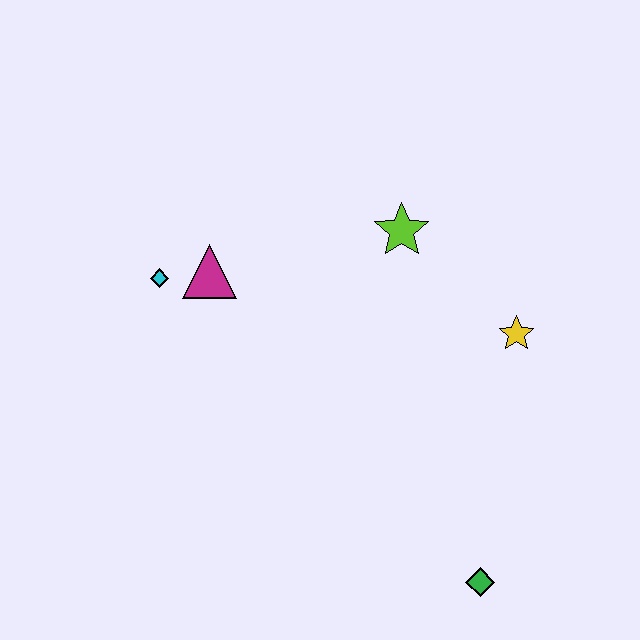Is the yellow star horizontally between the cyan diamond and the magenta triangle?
No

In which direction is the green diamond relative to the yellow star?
The green diamond is below the yellow star.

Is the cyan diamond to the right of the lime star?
No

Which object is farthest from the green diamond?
The cyan diamond is farthest from the green diamond.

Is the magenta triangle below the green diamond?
No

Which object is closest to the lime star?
The yellow star is closest to the lime star.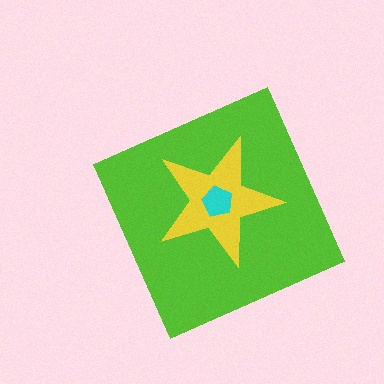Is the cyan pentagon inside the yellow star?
Yes.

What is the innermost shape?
The cyan pentagon.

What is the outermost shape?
The lime diamond.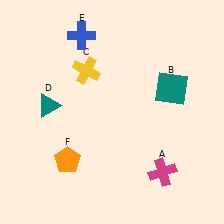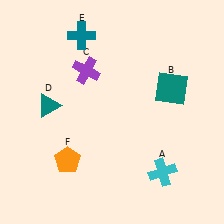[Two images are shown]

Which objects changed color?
A changed from magenta to cyan. C changed from yellow to purple. E changed from blue to teal.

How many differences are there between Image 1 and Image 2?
There are 3 differences between the two images.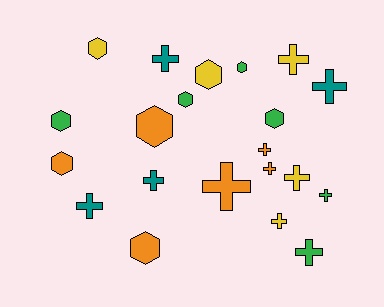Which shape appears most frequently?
Cross, with 12 objects.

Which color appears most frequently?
Orange, with 6 objects.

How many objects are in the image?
There are 21 objects.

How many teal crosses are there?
There are 4 teal crosses.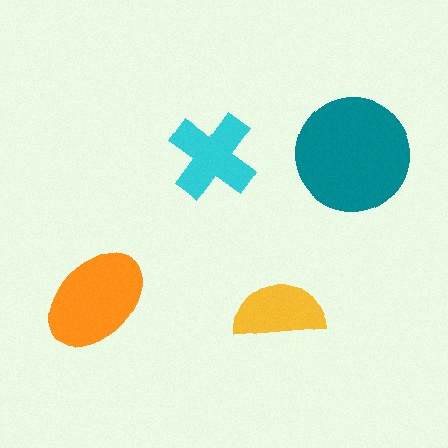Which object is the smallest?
The yellow semicircle.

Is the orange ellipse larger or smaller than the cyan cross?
Larger.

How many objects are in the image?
There are 4 objects in the image.